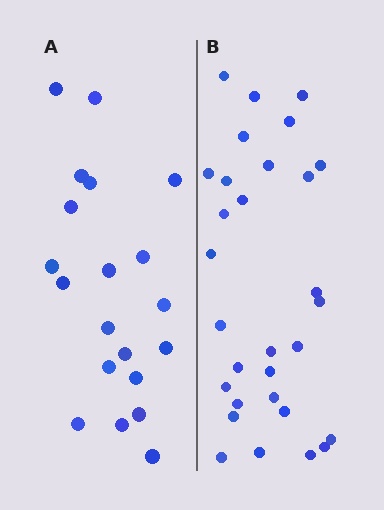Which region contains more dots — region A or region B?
Region B (the right region) has more dots.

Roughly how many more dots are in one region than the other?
Region B has roughly 10 or so more dots than region A.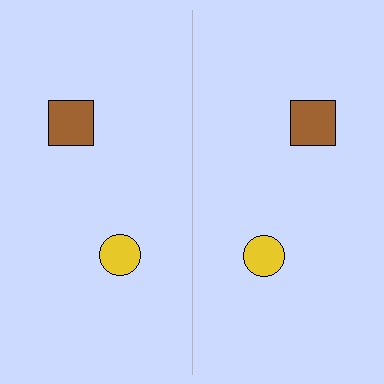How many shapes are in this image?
There are 4 shapes in this image.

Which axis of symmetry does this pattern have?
The pattern has a vertical axis of symmetry running through the center of the image.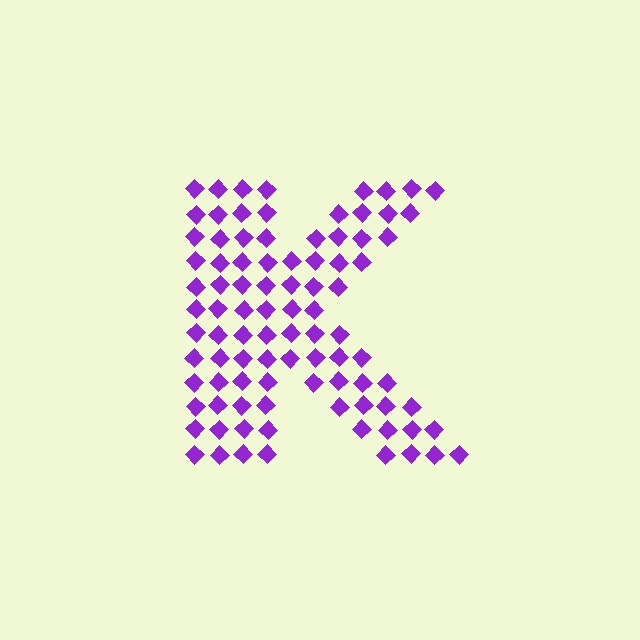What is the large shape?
The large shape is the letter K.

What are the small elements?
The small elements are diamonds.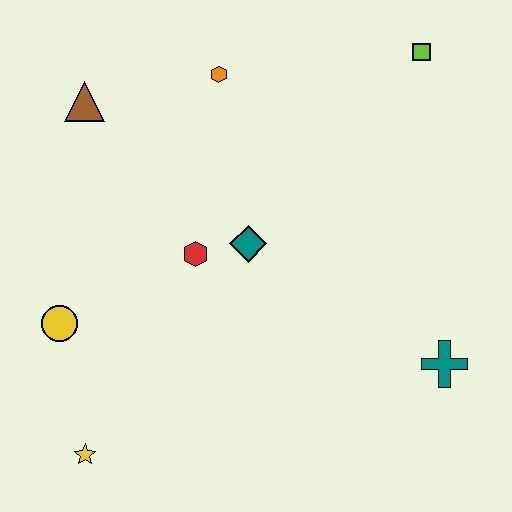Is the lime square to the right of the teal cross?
No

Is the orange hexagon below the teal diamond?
No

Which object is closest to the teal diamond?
The red hexagon is closest to the teal diamond.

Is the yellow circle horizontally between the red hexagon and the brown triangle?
No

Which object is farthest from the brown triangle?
The teal cross is farthest from the brown triangle.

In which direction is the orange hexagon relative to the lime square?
The orange hexagon is to the left of the lime square.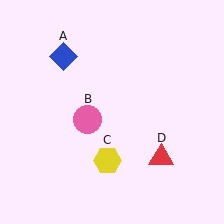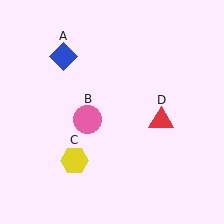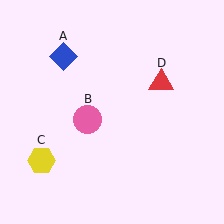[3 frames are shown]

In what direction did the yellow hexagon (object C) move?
The yellow hexagon (object C) moved left.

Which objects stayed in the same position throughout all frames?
Blue diamond (object A) and pink circle (object B) remained stationary.